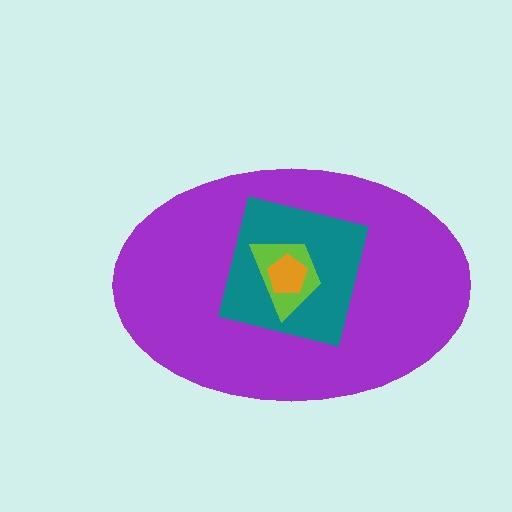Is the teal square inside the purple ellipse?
Yes.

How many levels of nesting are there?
4.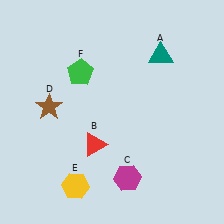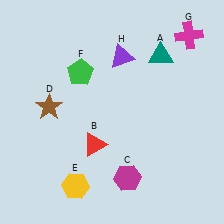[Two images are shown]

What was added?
A magenta cross (G), a purple triangle (H) were added in Image 2.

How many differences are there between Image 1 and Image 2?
There are 2 differences between the two images.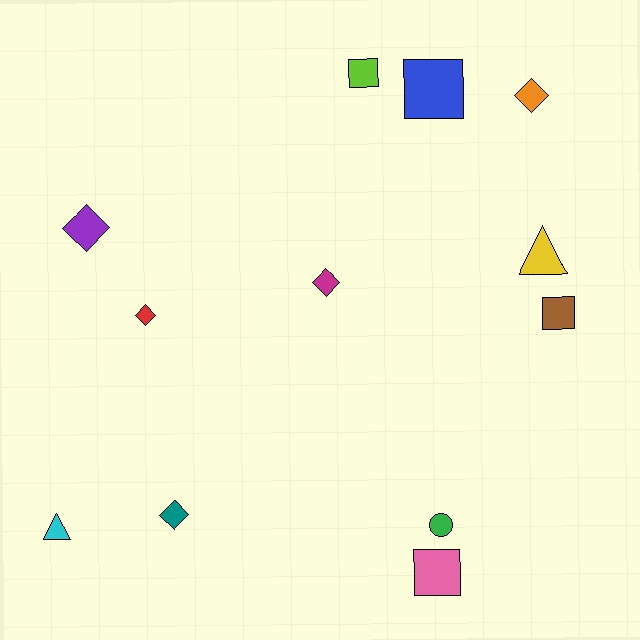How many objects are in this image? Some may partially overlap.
There are 12 objects.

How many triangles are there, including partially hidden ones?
There are 2 triangles.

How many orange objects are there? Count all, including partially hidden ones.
There is 1 orange object.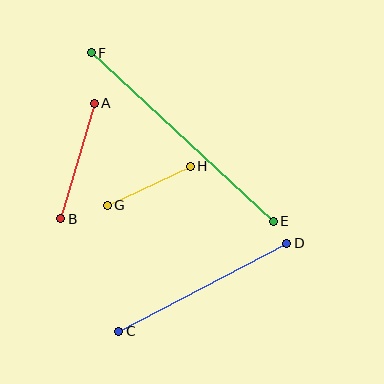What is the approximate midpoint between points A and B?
The midpoint is at approximately (77, 161) pixels.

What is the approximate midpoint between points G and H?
The midpoint is at approximately (149, 186) pixels.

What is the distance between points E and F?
The distance is approximately 248 pixels.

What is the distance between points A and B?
The distance is approximately 120 pixels.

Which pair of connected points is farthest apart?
Points E and F are farthest apart.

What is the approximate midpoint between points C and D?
The midpoint is at approximately (203, 287) pixels.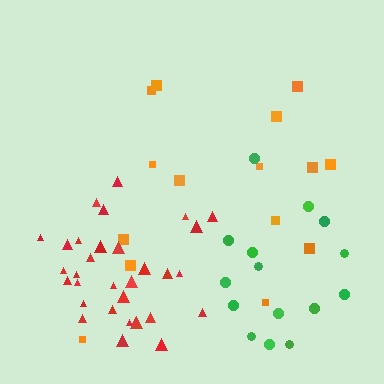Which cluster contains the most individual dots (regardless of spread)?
Red (32).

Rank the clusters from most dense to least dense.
red, green, orange.